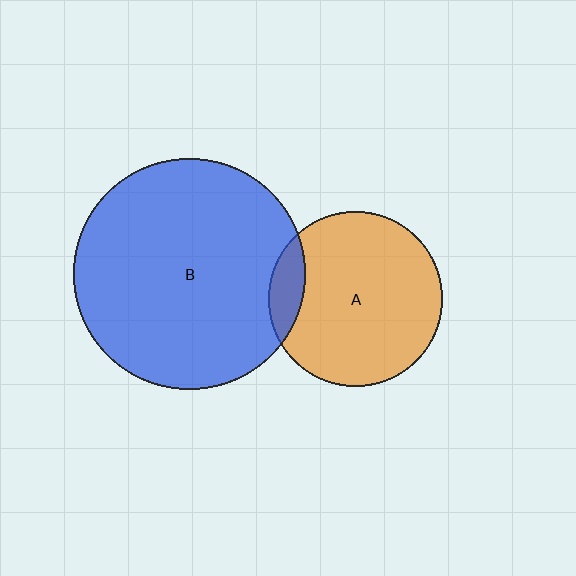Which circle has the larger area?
Circle B (blue).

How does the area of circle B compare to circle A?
Approximately 1.8 times.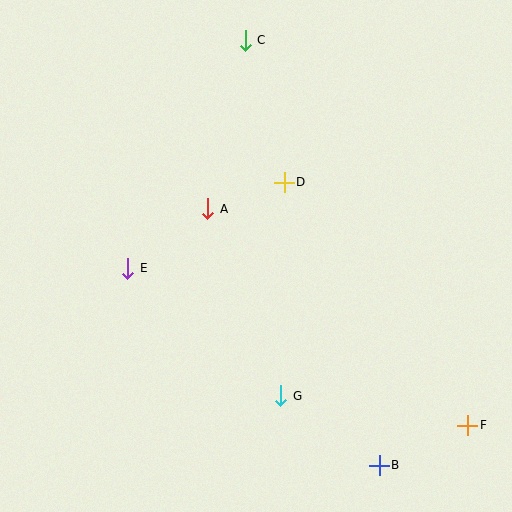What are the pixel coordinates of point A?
Point A is at (208, 209).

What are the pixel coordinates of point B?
Point B is at (379, 465).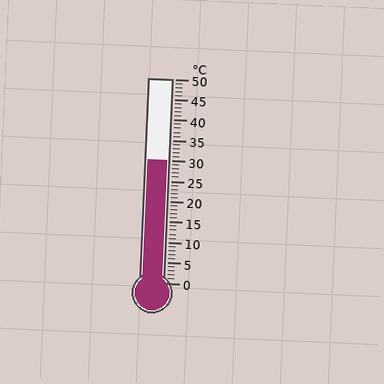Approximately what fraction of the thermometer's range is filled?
The thermometer is filled to approximately 60% of its range.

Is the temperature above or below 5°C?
The temperature is above 5°C.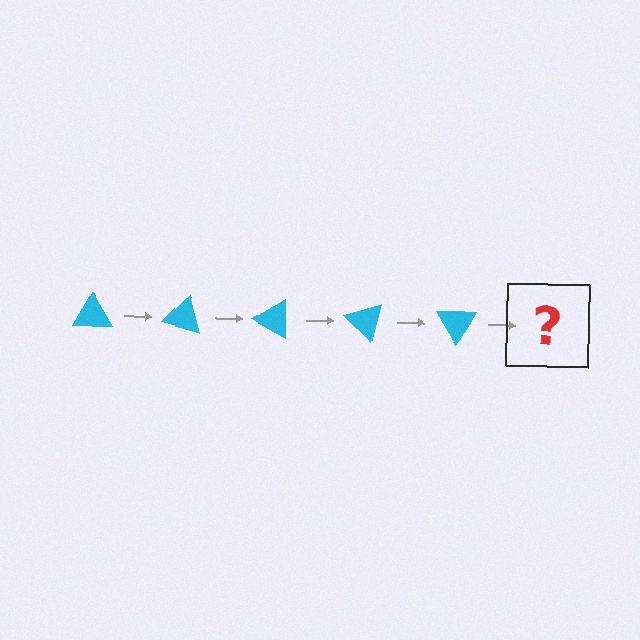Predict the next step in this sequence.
The next step is a cyan triangle rotated 75 degrees.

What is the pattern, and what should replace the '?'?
The pattern is that the triangle rotates 15 degrees each step. The '?' should be a cyan triangle rotated 75 degrees.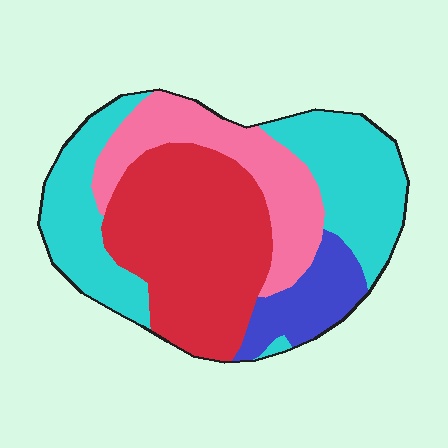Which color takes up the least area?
Blue, at roughly 10%.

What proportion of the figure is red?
Red covers 36% of the figure.